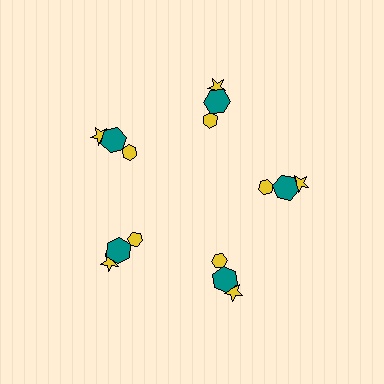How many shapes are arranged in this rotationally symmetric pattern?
There are 15 shapes, arranged in 5 groups of 3.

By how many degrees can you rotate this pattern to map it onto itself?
The pattern maps onto itself every 72 degrees of rotation.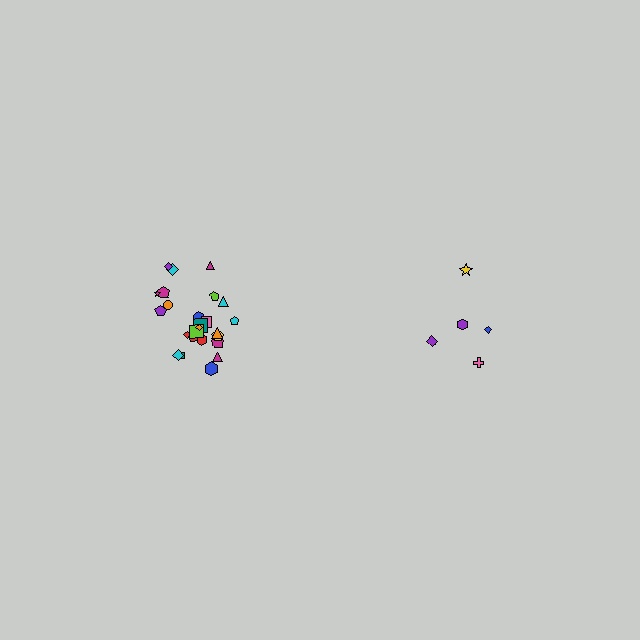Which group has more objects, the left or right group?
The left group.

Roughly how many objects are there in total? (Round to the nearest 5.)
Roughly 30 objects in total.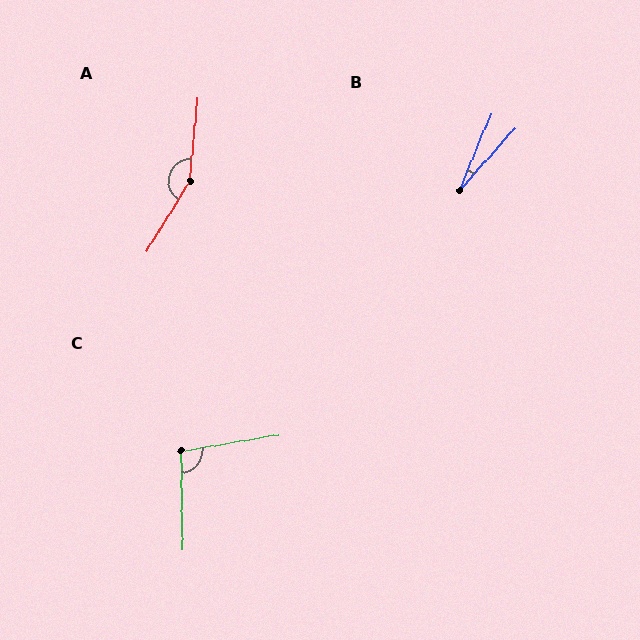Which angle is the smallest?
B, at approximately 19 degrees.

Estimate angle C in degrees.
Approximately 99 degrees.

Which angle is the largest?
A, at approximately 154 degrees.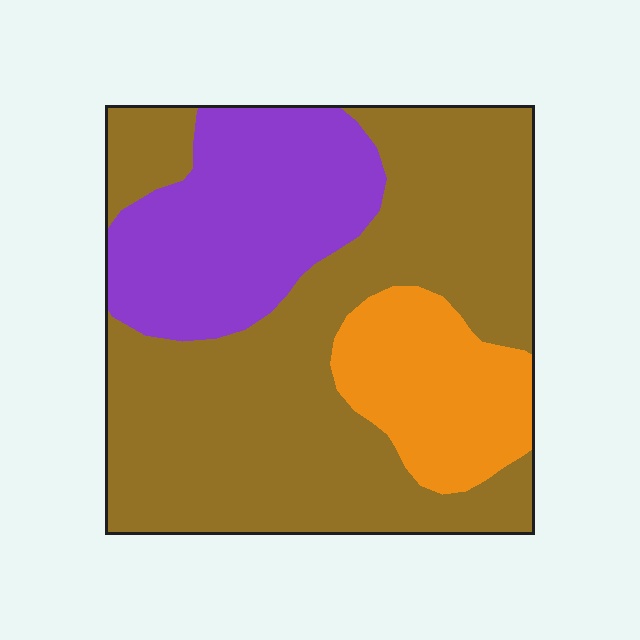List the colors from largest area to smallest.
From largest to smallest: brown, purple, orange.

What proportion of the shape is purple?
Purple covers 25% of the shape.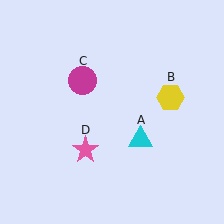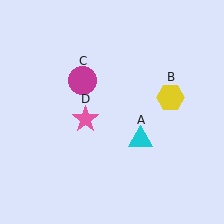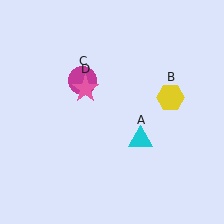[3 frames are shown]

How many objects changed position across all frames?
1 object changed position: pink star (object D).